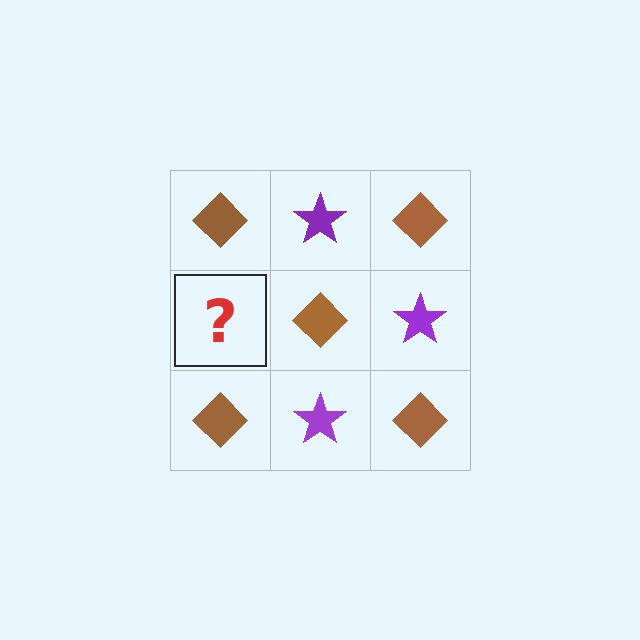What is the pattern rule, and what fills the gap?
The rule is that it alternates brown diamond and purple star in a checkerboard pattern. The gap should be filled with a purple star.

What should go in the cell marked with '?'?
The missing cell should contain a purple star.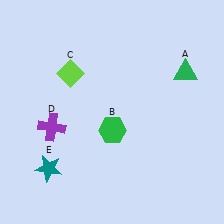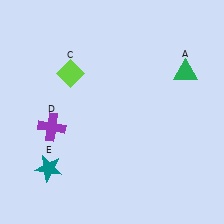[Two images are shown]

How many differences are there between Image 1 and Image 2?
There is 1 difference between the two images.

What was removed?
The green hexagon (B) was removed in Image 2.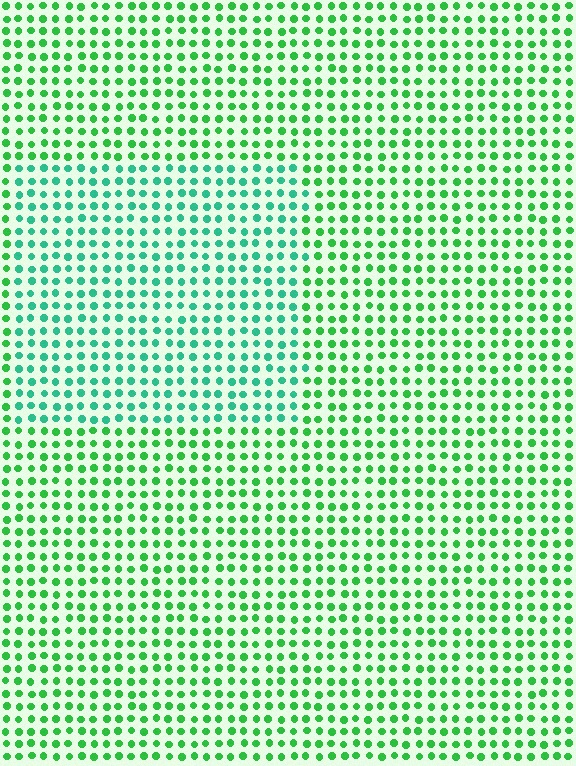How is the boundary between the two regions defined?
The boundary is defined purely by a slight shift in hue (about 32 degrees). Spacing, size, and orientation are identical on both sides.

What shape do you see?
I see a rectangle.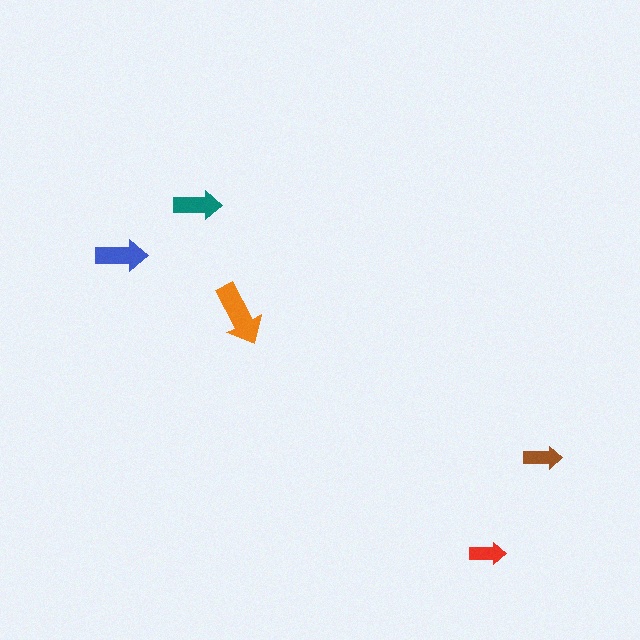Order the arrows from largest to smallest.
the orange one, the blue one, the teal one, the brown one, the red one.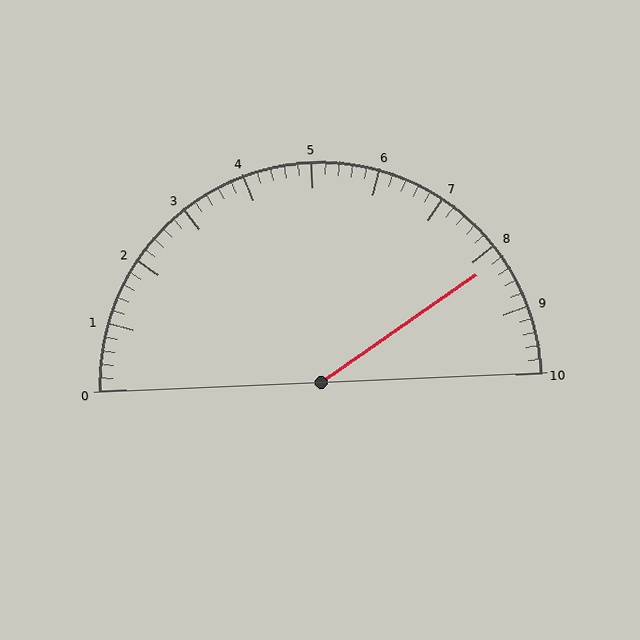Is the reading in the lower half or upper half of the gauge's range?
The reading is in the upper half of the range (0 to 10).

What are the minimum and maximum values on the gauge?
The gauge ranges from 0 to 10.